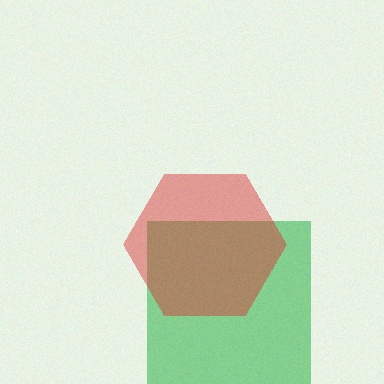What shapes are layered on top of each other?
The layered shapes are: a green square, a red hexagon.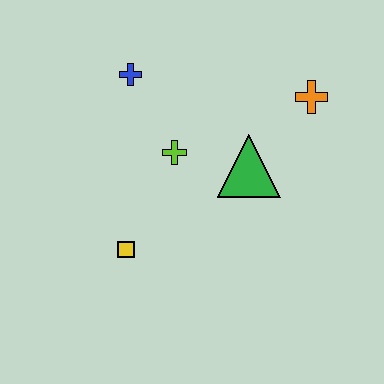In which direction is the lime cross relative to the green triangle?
The lime cross is to the left of the green triangle.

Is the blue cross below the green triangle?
No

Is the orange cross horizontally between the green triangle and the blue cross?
No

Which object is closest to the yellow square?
The lime cross is closest to the yellow square.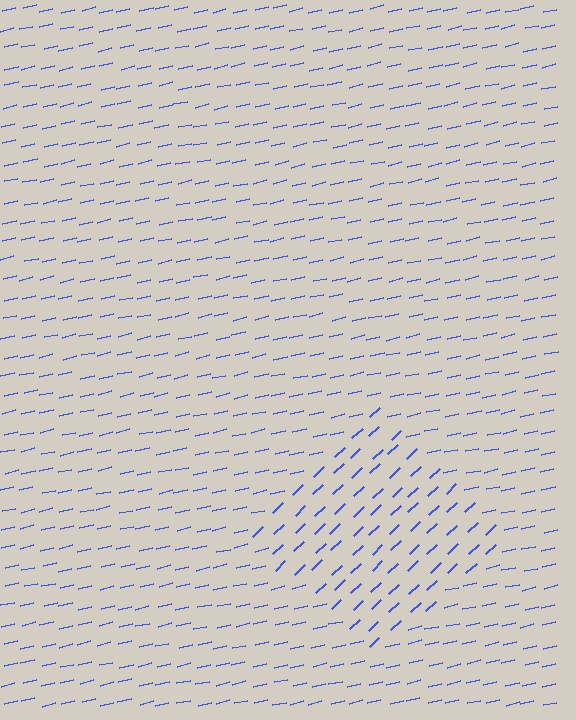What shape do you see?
I see a diamond.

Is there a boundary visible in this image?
Yes, there is a texture boundary formed by a change in line orientation.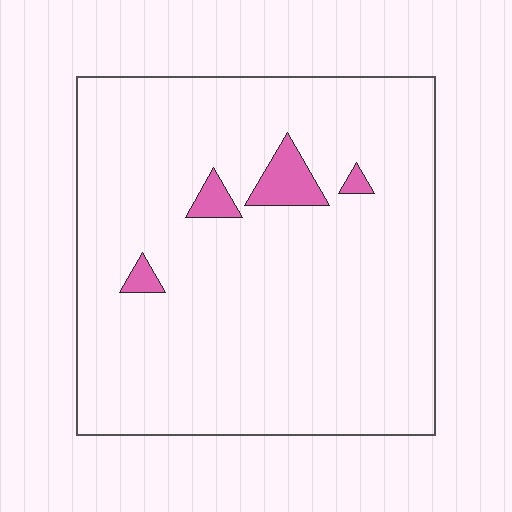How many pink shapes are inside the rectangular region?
4.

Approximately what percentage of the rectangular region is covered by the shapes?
Approximately 5%.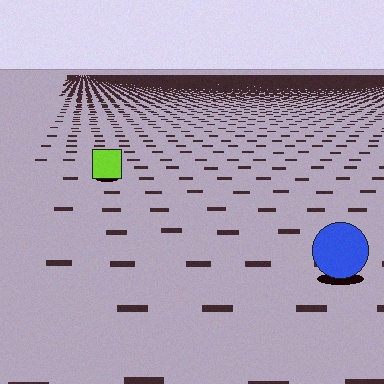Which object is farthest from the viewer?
The lime square is farthest from the viewer. It appears smaller and the ground texture around it is denser.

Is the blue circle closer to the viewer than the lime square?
Yes. The blue circle is closer — you can tell from the texture gradient: the ground texture is coarser near it.